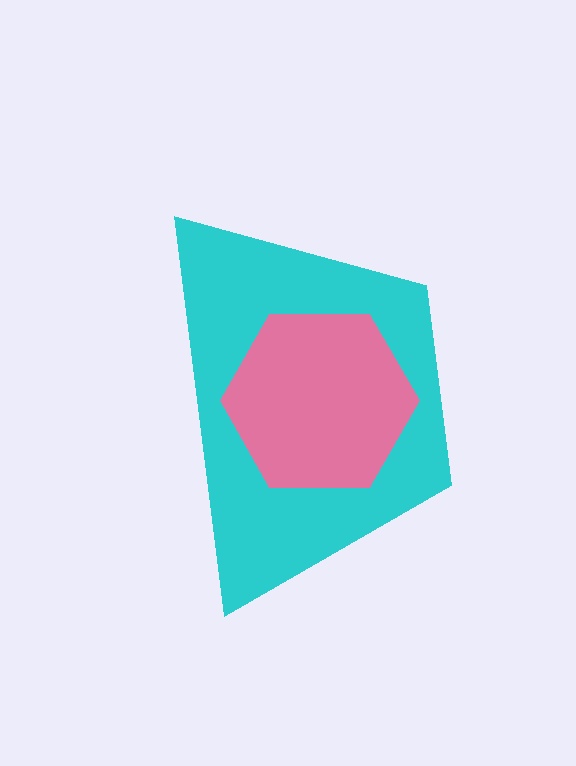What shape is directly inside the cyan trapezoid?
The pink hexagon.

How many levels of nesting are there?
2.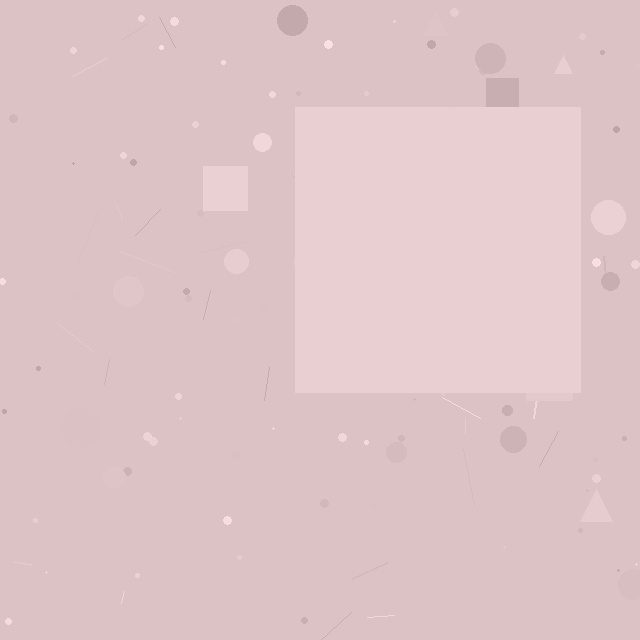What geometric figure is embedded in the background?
A square is embedded in the background.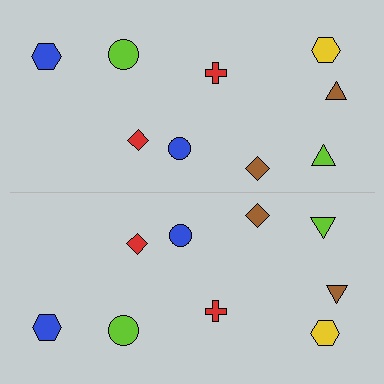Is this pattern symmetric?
Yes, this pattern has bilateral (reflection) symmetry.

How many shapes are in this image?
There are 18 shapes in this image.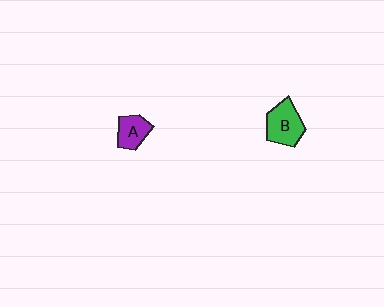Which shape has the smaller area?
Shape A (purple).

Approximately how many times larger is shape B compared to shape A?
Approximately 1.4 times.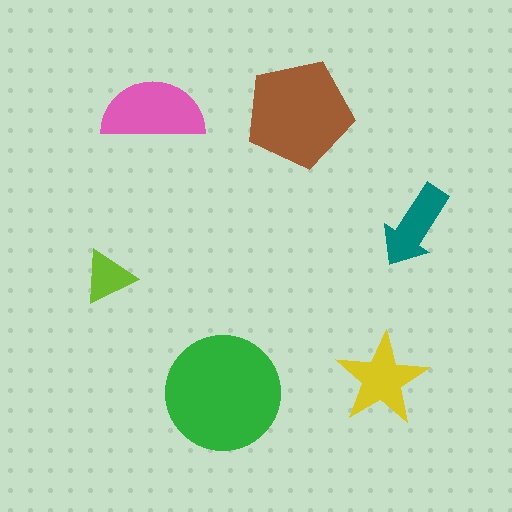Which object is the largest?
The green circle.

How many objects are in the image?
There are 6 objects in the image.